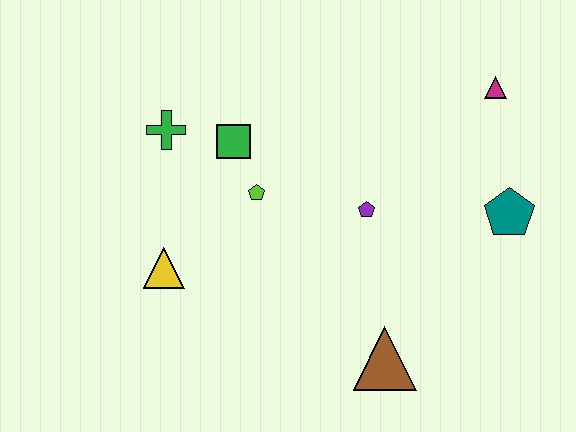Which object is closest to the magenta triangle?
The teal pentagon is closest to the magenta triangle.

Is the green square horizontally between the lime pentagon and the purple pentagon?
No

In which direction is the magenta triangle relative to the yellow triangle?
The magenta triangle is to the right of the yellow triangle.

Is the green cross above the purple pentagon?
Yes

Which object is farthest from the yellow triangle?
The magenta triangle is farthest from the yellow triangle.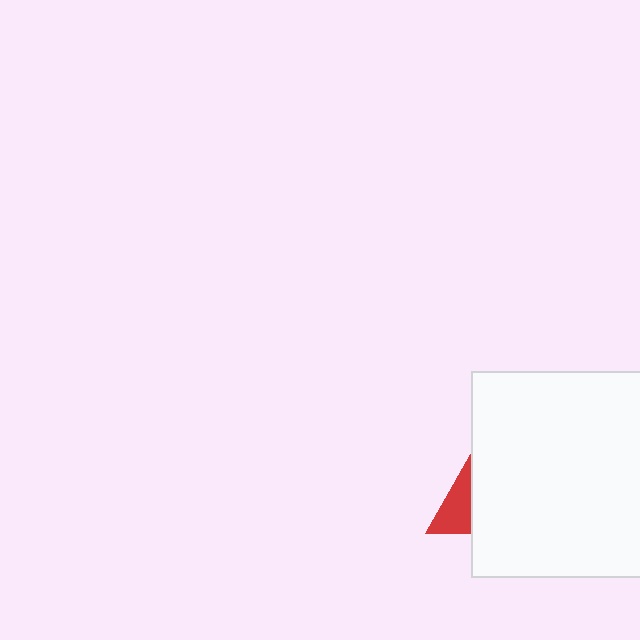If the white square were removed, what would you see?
You would see the complete red triangle.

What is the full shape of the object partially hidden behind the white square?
The partially hidden object is a red triangle.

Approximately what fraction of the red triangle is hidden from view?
Roughly 67% of the red triangle is hidden behind the white square.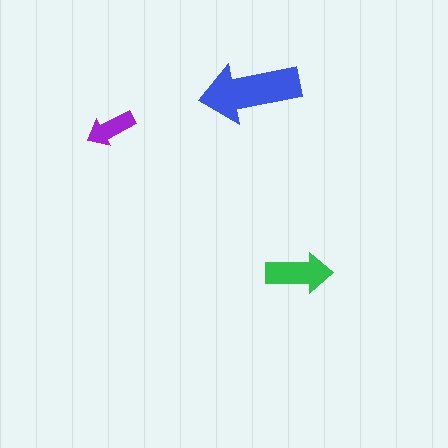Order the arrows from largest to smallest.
the blue one, the green one, the purple one.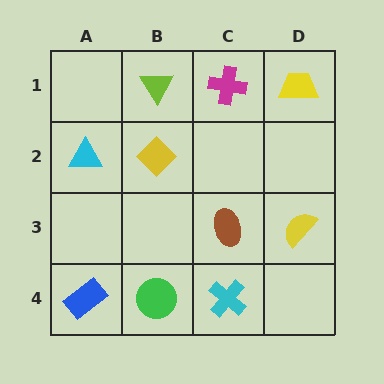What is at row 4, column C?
A cyan cross.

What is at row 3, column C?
A brown ellipse.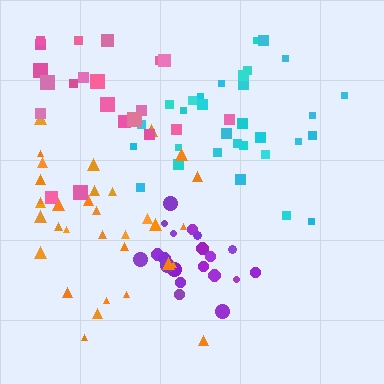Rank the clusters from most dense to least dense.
purple, cyan, pink, orange.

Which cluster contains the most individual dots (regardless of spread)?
Orange (33).